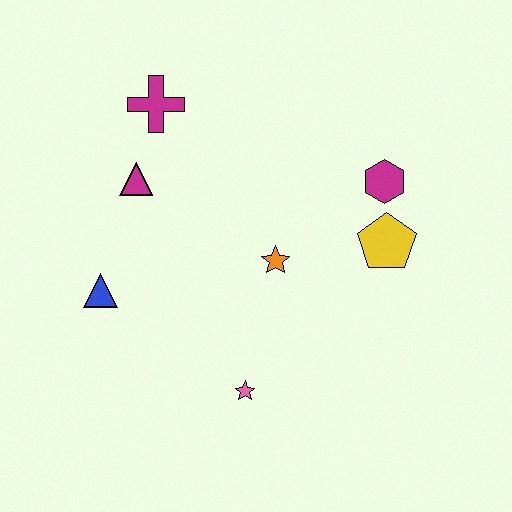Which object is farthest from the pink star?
The magenta cross is farthest from the pink star.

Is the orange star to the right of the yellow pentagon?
No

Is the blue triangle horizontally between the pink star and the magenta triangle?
No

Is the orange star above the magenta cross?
No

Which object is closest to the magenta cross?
The magenta triangle is closest to the magenta cross.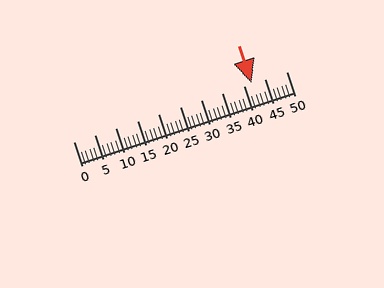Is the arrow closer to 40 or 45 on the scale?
The arrow is closer to 40.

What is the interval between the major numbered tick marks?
The major tick marks are spaced 5 units apart.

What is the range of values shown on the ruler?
The ruler shows values from 0 to 50.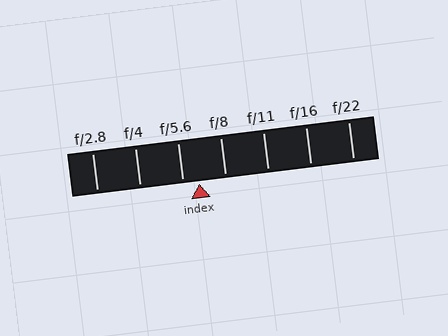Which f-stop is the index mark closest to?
The index mark is closest to f/5.6.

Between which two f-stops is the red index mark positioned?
The index mark is between f/5.6 and f/8.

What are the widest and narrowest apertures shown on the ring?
The widest aperture shown is f/2.8 and the narrowest is f/22.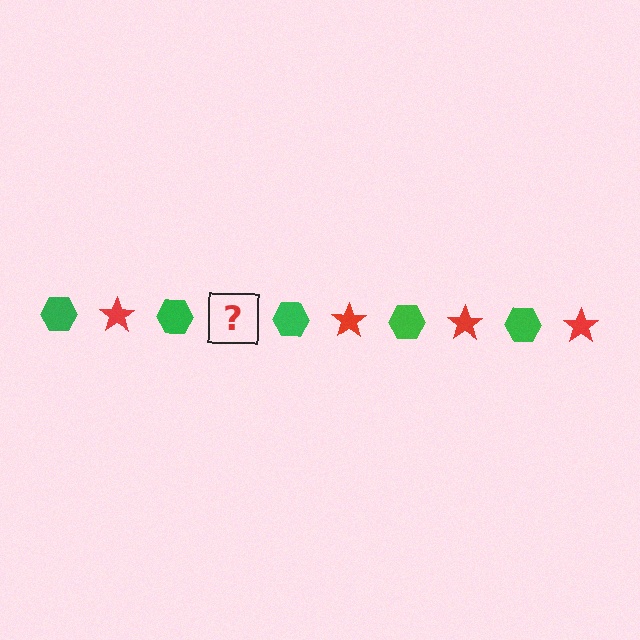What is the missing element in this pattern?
The missing element is a red star.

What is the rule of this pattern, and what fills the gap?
The rule is that the pattern alternates between green hexagon and red star. The gap should be filled with a red star.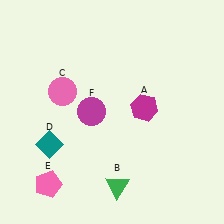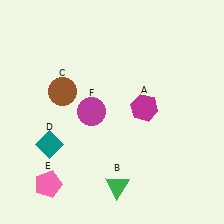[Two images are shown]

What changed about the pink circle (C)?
In Image 1, C is pink. In Image 2, it changed to brown.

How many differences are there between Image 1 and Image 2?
There is 1 difference between the two images.